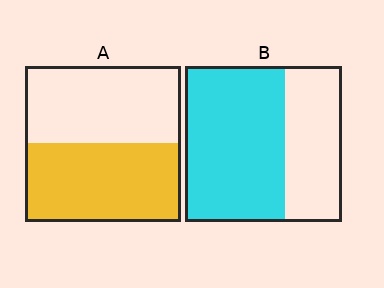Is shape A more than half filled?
Roughly half.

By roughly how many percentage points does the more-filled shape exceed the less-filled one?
By roughly 15 percentage points (B over A).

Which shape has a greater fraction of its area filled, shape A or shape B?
Shape B.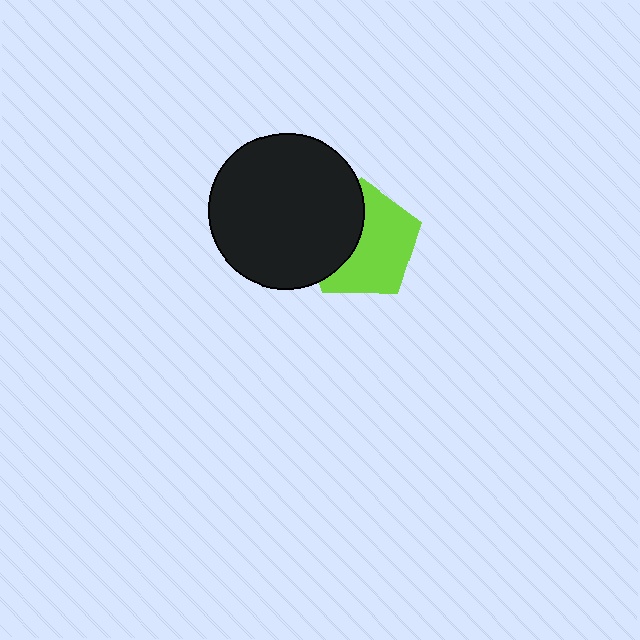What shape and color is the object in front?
The object in front is a black circle.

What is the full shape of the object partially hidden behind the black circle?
The partially hidden object is a lime pentagon.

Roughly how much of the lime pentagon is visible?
About half of it is visible (roughly 60%).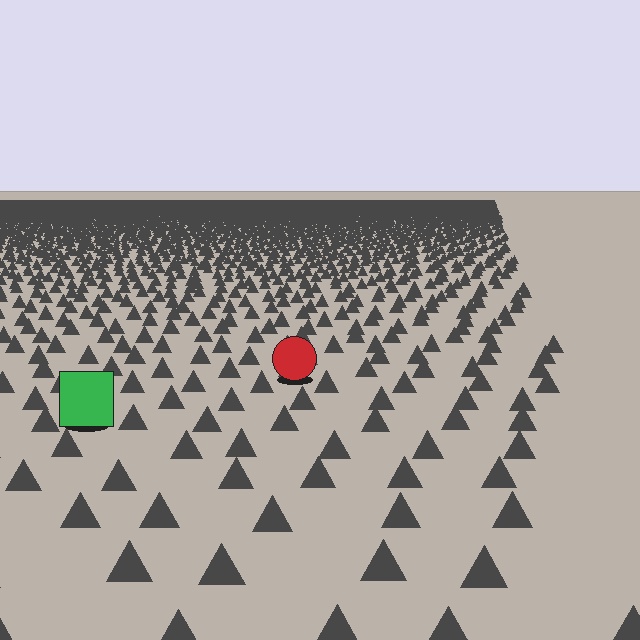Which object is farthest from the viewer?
The red circle is farthest from the viewer. It appears smaller and the ground texture around it is denser.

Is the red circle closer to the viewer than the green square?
No. The green square is closer — you can tell from the texture gradient: the ground texture is coarser near it.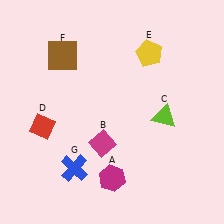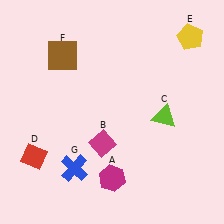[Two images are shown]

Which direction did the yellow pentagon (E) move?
The yellow pentagon (E) moved right.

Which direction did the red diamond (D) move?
The red diamond (D) moved down.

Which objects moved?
The objects that moved are: the red diamond (D), the yellow pentagon (E).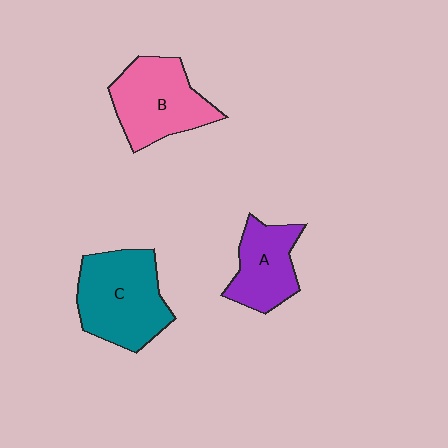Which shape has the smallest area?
Shape A (purple).